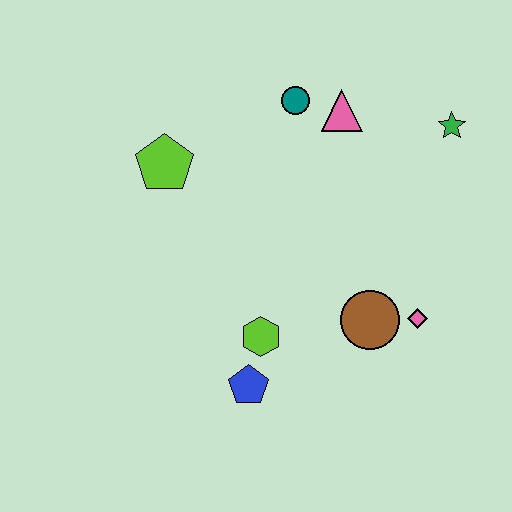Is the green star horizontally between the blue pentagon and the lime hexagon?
No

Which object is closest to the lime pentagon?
The teal circle is closest to the lime pentagon.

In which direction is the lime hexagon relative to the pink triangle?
The lime hexagon is below the pink triangle.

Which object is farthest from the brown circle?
The lime pentagon is farthest from the brown circle.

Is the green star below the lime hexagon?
No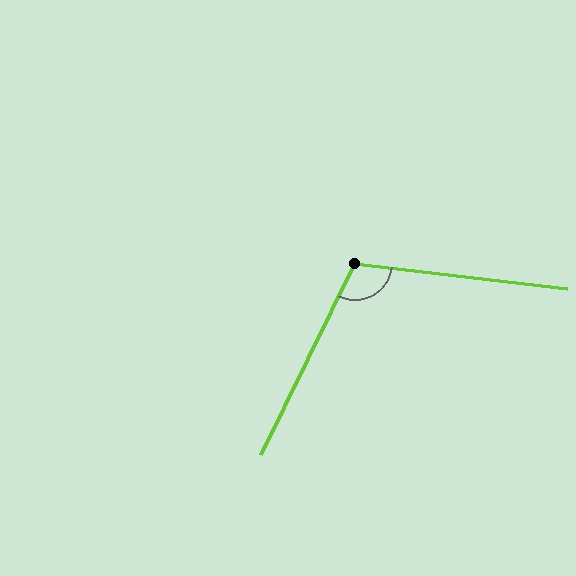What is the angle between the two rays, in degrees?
Approximately 109 degrees.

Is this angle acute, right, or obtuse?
It is obtuse.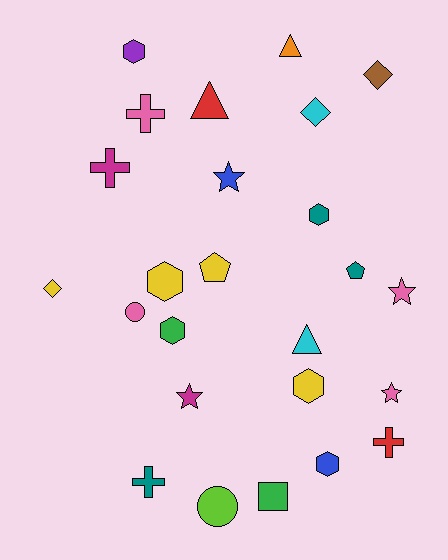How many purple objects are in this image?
There is 1 purple object.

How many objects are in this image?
There are 25 objects.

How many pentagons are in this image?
There are 2 pentagons.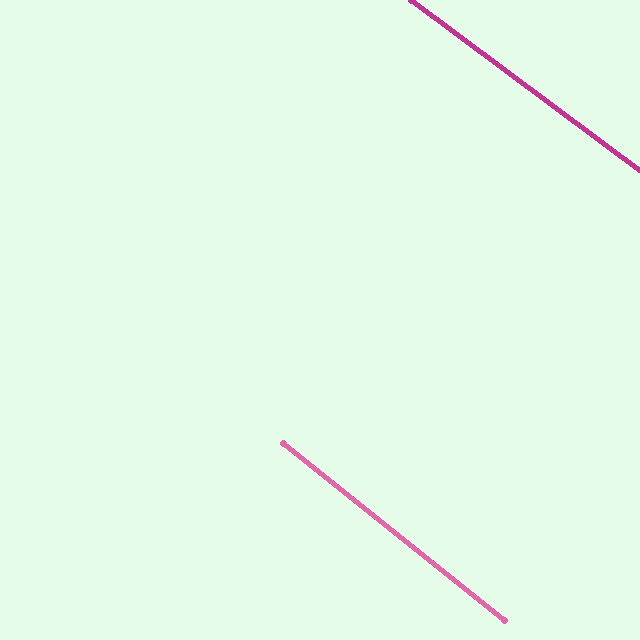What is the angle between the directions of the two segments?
Approximately 2 degrees.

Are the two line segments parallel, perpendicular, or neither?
Parallel — their directions differ by only 2.0°.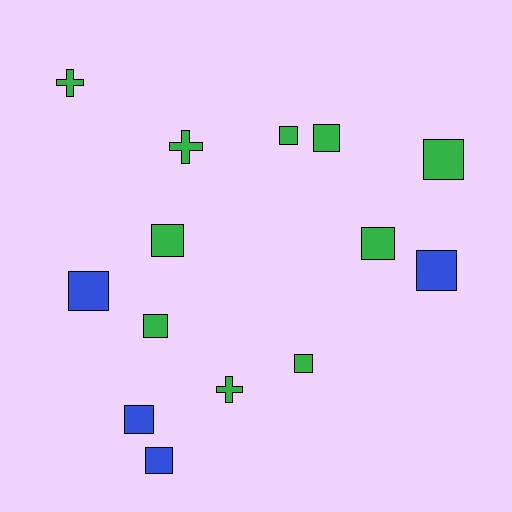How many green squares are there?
There are 7 green squares.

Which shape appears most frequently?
Square, with 11 objects.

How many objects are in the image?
There are 14 objects.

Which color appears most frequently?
Green, with 10 objects.